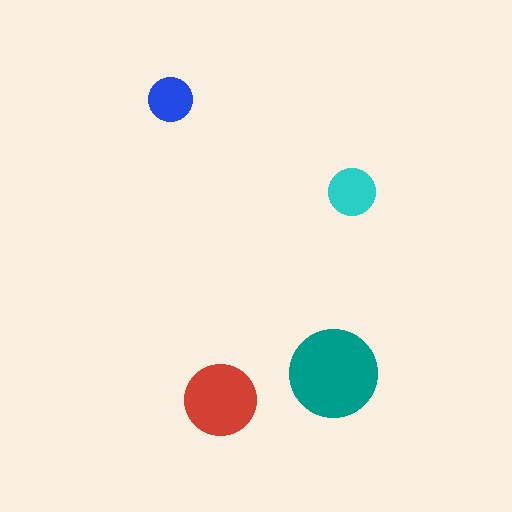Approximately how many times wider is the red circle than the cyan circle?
About 1.5 times wider.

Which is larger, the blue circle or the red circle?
The red one.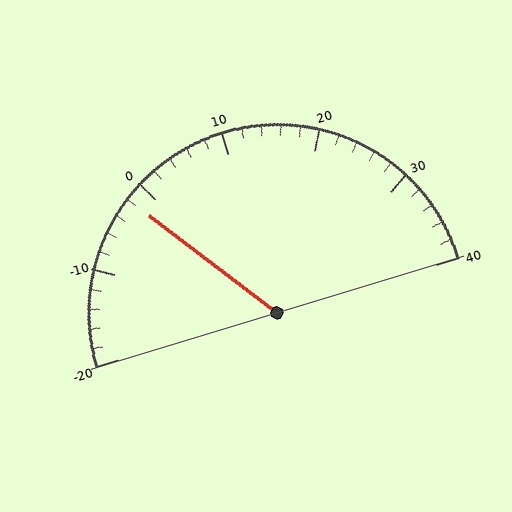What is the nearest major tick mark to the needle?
The nearest major tick mark is 0.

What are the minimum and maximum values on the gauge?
The gauge ranges from -20 to 40.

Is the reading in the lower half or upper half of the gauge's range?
The reading is in the lower half of the range (-20 to 40).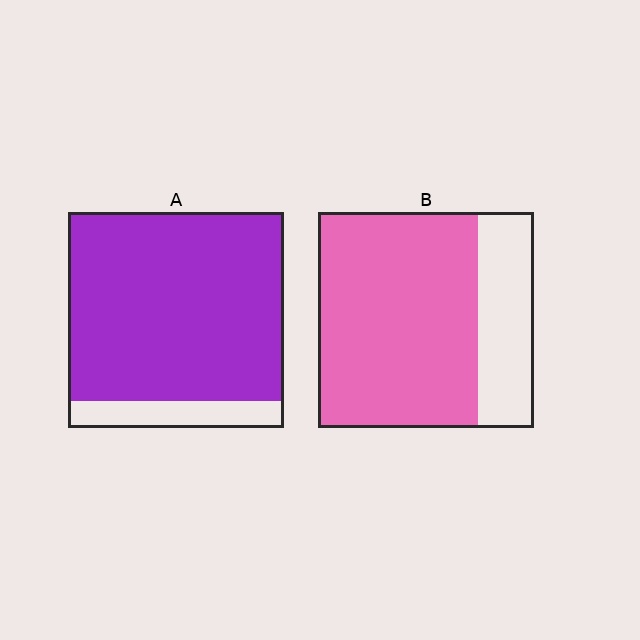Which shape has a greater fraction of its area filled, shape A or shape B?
Shape A.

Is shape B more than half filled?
Yes.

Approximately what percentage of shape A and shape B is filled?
A is approximately 90% and B is approximately 75%.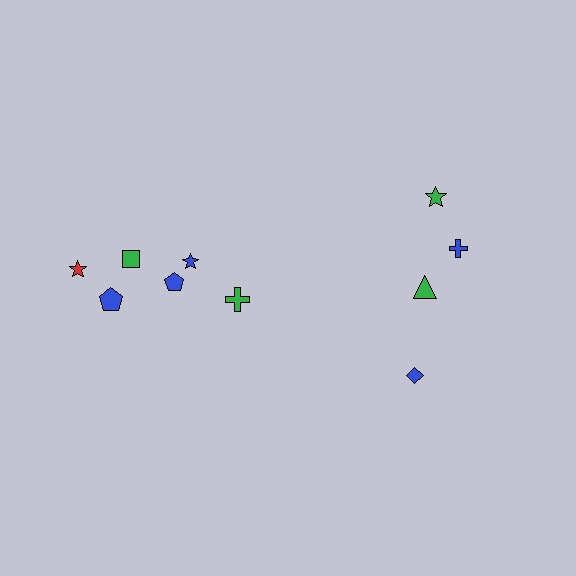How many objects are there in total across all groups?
There are 10 objects.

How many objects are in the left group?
There are 6 objects.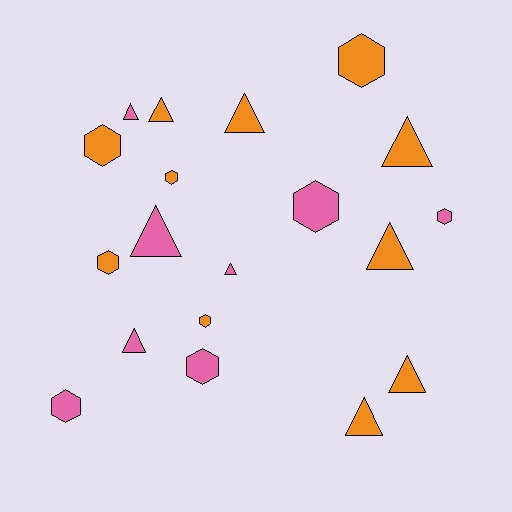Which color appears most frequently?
Orange, with 11 objects.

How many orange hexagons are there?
There are 5 orange hexagons.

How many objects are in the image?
There are 19 objects.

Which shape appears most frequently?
Triangle, with 10 objects.